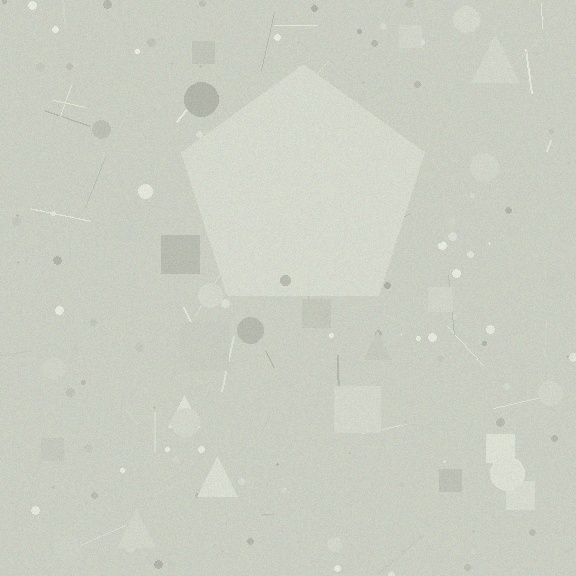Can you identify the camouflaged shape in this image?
The camouflaged shape is a pentagon.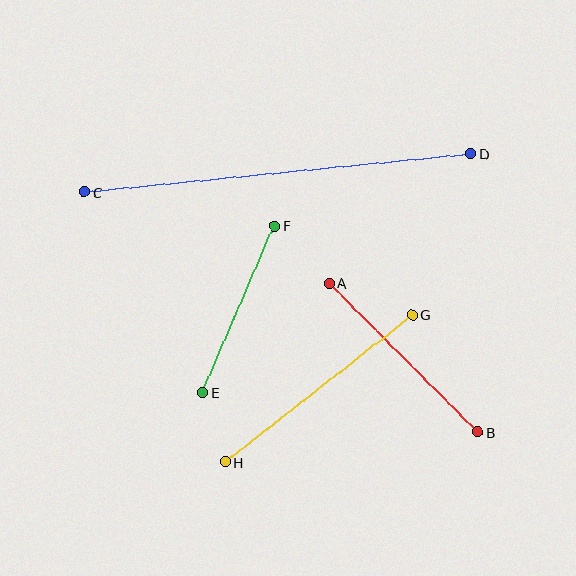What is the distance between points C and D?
The distance is approximately 388 pixels.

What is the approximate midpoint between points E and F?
The midpoint is at approximately (239, 309) pixels.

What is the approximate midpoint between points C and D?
The midpoint is at approximately (278, 173) pixels.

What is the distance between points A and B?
The distance is approximately 210 pixels.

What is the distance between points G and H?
The distance is approximately 238 pixels.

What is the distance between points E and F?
The distance is approximately 181 pixels.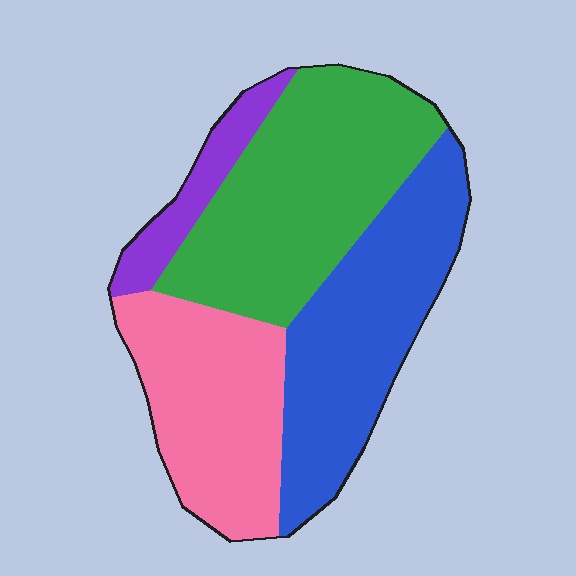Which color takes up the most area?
Green, at roughly 35%.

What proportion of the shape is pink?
Pink takes up between a quarter and a half of the shape.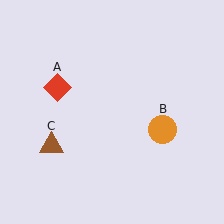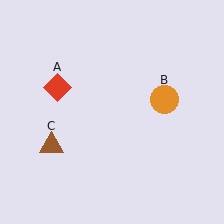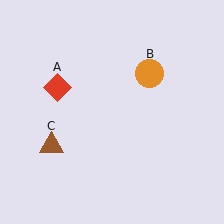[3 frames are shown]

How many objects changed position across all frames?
1 object changed position: orange circle (object B).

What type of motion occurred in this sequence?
The orange circle (object B) rotated counterclockwise around the center of the scene.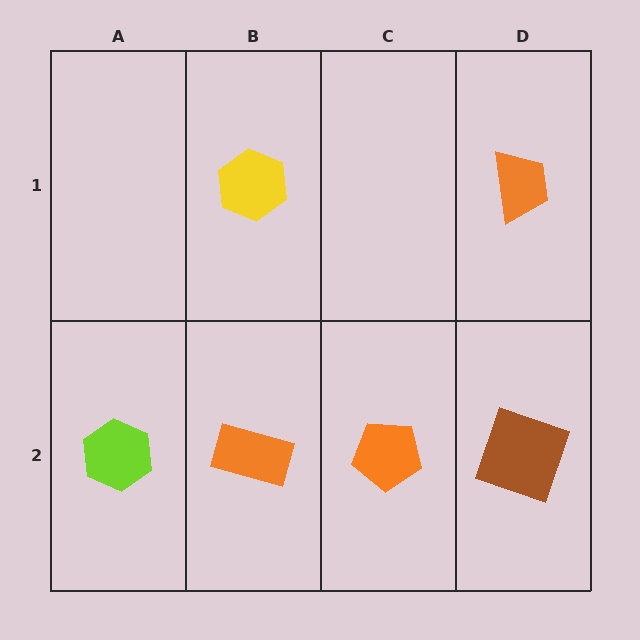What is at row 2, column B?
An orange rectangle.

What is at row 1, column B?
A yellow hexagon.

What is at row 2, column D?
A brown square.